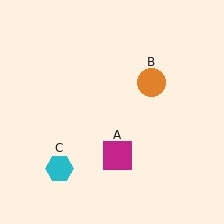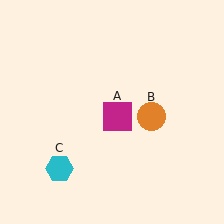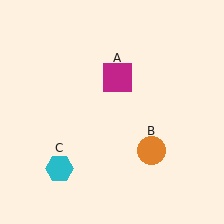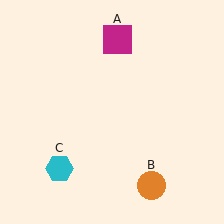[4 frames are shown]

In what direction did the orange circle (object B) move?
The orange circle (object B) moved down.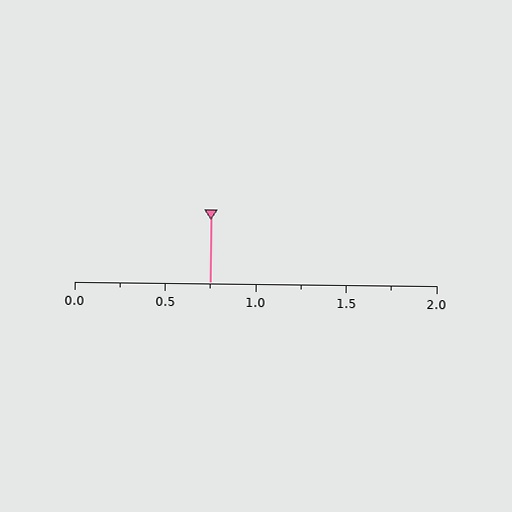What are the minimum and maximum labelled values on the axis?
The axis runs from 0.0 to 2.0.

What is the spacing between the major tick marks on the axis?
The major ticks are spaced 0.5 apart.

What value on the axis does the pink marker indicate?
The marker indicates approximately 0.75.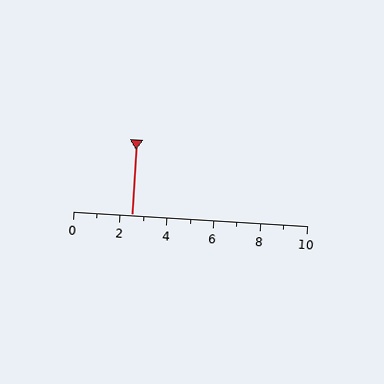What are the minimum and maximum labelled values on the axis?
The axis runs from 0 to 10.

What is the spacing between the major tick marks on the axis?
The major ticks are spaced 2 apart.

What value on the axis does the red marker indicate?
The marker indicates approximately 2.5.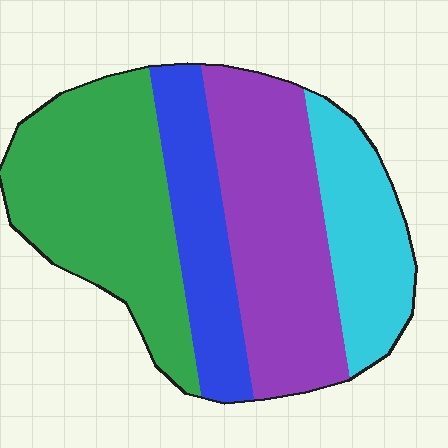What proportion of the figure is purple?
Purple takes up about one third (1/3) of the figure.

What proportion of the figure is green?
Green takes up between a quarter and a half of the figure.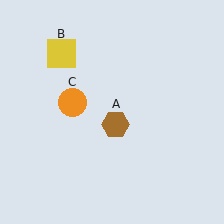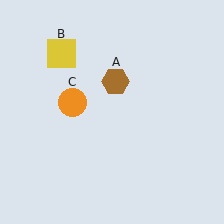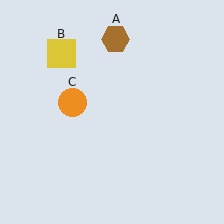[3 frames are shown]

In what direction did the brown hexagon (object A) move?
The brown hexagon (object A) moved up.